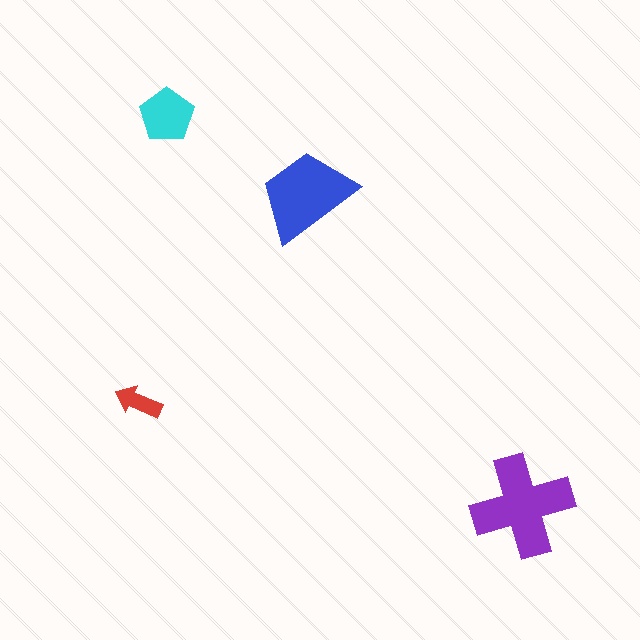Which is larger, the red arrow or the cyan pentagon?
The cyan pentagon.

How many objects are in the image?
There are 4 objects in the image.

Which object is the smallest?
The red arrow.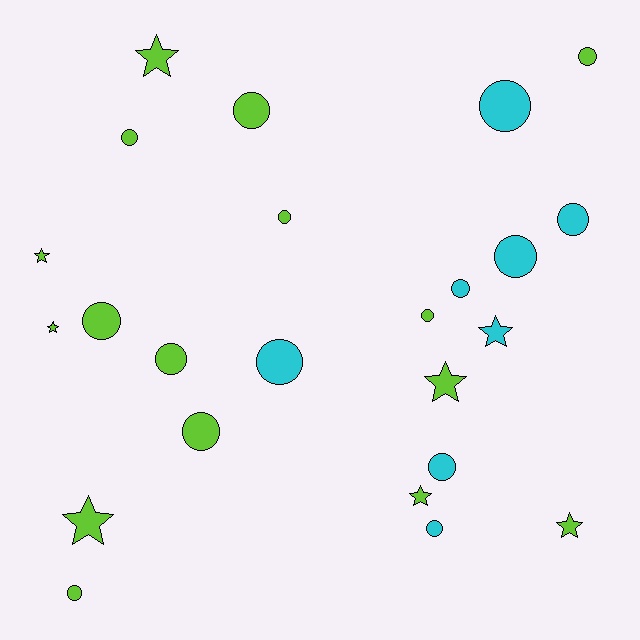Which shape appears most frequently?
Circle, with 16 objects.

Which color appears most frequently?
Lime, with 16 objects.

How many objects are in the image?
There are 24 objects.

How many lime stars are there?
There are 7 lime stars.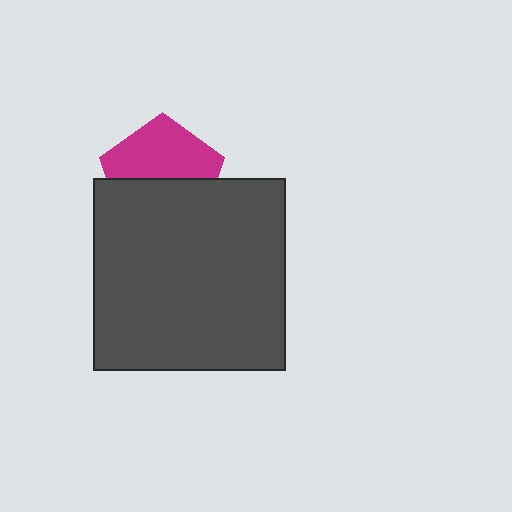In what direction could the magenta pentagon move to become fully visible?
The magenta pentagon could move up. That would shift it out from behind the dark gray square entirely.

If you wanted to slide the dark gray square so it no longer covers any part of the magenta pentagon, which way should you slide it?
Slide it down — that is the most direct way to separate the two shapes.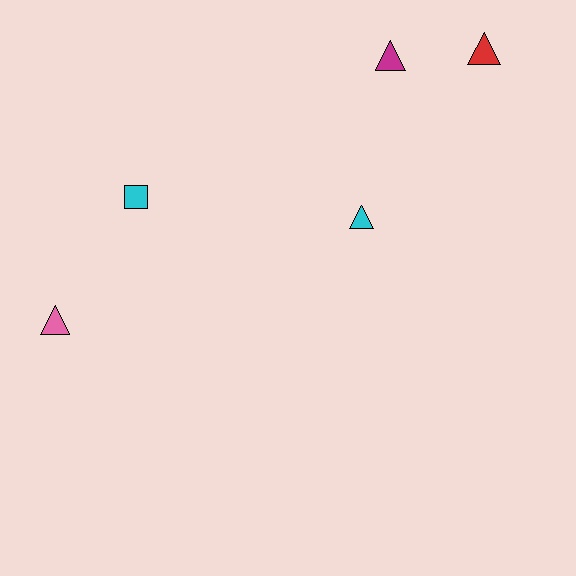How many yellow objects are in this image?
There are no yellow objects.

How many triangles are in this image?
There are 4 triangles.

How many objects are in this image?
There are 5 objects.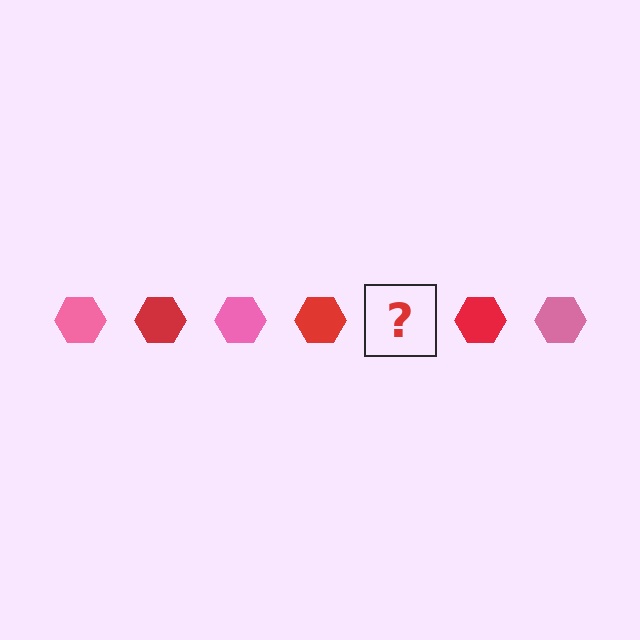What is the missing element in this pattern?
The missing element is a pink hexagon.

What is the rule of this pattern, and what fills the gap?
The rule is that the pattern cycles through pink, red hexagons. The gap should be filled with a pink hexagon.